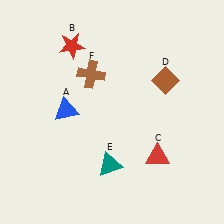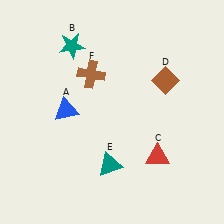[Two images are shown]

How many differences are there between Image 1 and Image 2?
There is 1 difference between the two images.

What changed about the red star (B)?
In Image 1, B is red. In Image 2, it changed to teal.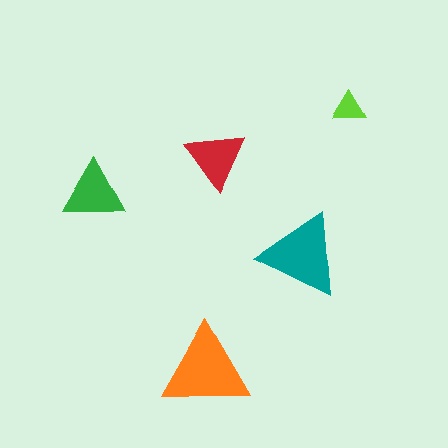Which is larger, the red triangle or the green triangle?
The green one.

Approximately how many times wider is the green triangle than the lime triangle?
About 2 times wider.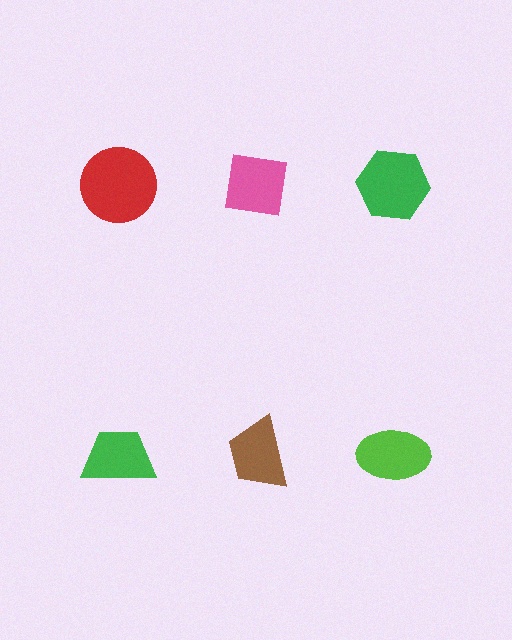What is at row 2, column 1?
A green trapezoid.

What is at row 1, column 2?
A pink square.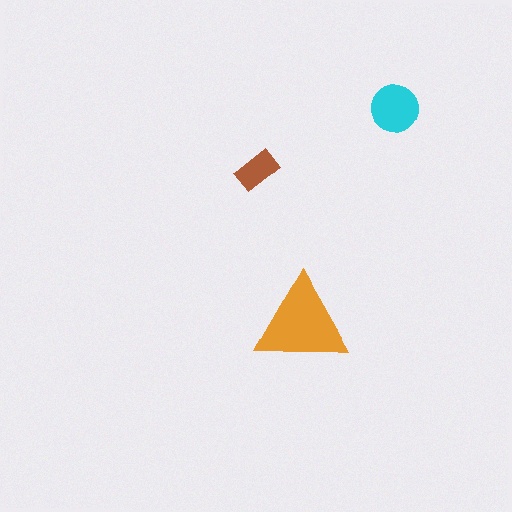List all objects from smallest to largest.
The brown rectangle, the cyan circle, the orange triangle.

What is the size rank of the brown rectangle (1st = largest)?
3rd.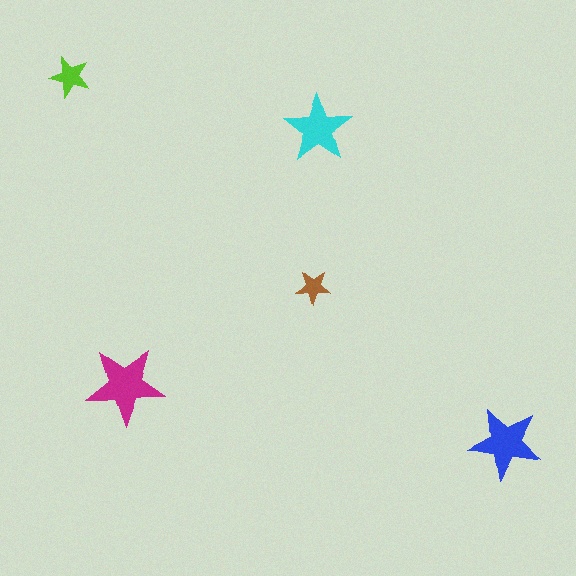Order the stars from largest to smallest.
the magenta one, the blue one, the cyan one, the lime one, the brown one.